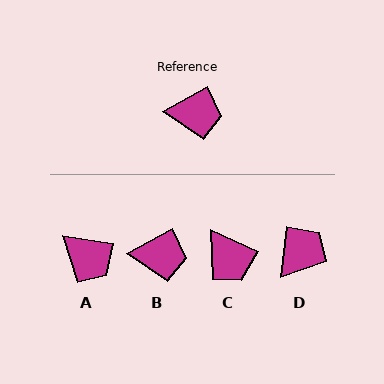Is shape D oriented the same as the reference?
No, it is off by about 53 degrees.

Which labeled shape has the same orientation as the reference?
B.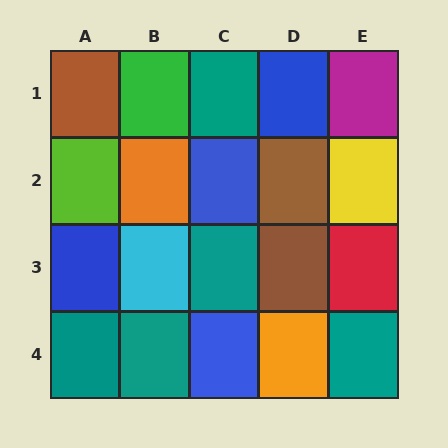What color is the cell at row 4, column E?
Teal.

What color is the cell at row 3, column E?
Red.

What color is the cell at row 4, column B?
Teal.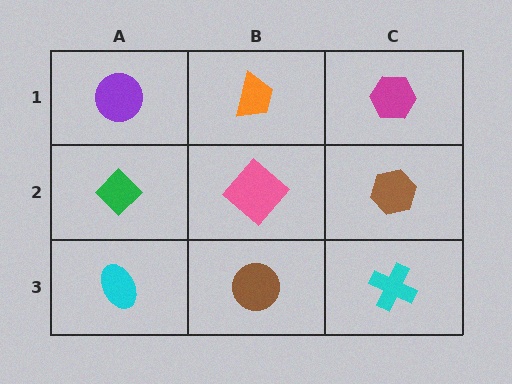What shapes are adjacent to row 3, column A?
A green diamond (row 2, column A), a brown circle (row 3, column B).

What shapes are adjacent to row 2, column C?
A magenta hexagon (row 1, column C), a cyan cross (row 3, column C), a pink diamond (row 2, column B).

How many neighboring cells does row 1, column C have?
2.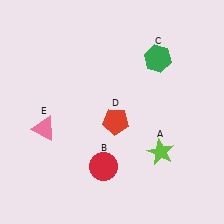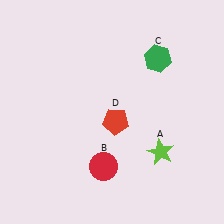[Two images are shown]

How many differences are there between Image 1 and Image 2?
There is 1 difference between the two images.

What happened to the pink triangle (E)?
The pink triangle (E) was removed in Image 2. It was in the bottom-left area of Image 1.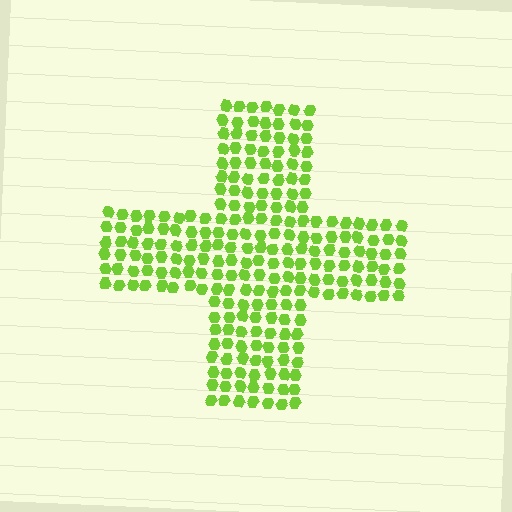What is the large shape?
The large shape is a cross.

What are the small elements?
The small elements are hexagons.